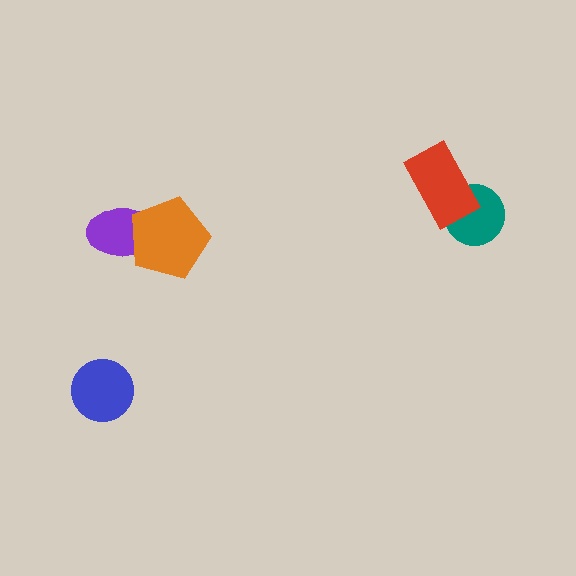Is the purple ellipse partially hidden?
Yes, it is partially covered by another shape.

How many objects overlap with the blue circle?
0 objects overlap with the blue circle.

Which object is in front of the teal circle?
The red rectangle is in front of the teal circle.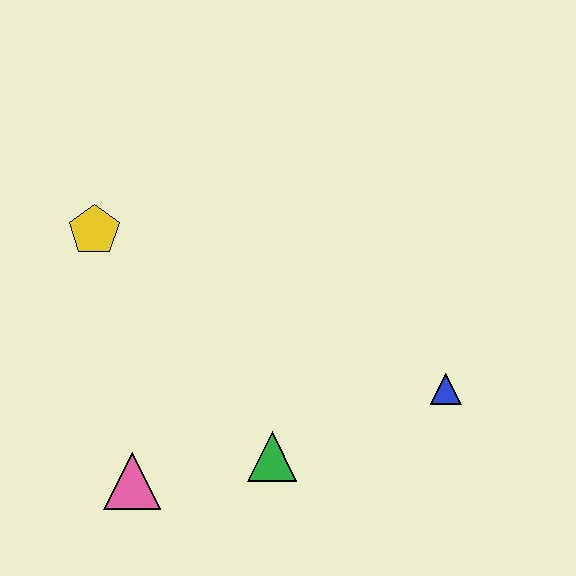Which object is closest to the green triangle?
The pink triangle is closest to the green triangle.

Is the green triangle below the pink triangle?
No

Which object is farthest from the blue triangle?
The yellow pentagon is farthest from the blue triangle.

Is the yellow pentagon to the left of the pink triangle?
Yes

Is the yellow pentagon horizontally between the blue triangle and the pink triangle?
No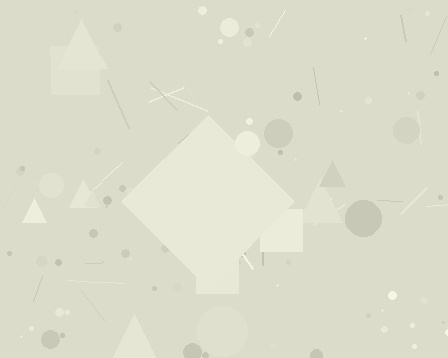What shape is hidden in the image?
A diamond is hidden in the image.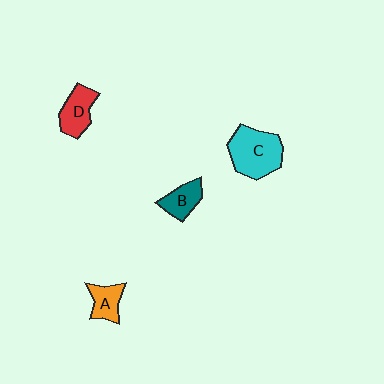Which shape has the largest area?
Shape C (cyan).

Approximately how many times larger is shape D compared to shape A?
Approximately 1.2 times.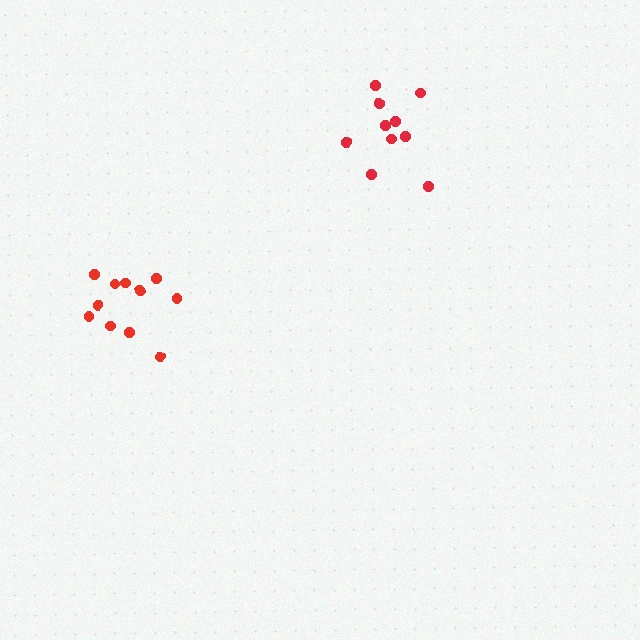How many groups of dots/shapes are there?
There are 2 groups.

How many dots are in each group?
Group 1: 10 dots, Group 2: 11 dots (21 total).